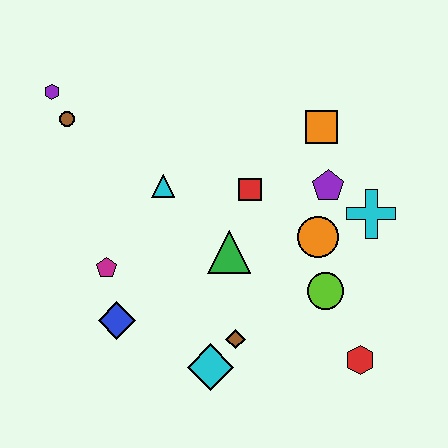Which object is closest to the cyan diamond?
The brown diamond is closest to the cyan diamond.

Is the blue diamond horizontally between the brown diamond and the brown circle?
Yes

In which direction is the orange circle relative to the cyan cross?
The orange circle is to the left of the cyan cross.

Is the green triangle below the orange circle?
Yes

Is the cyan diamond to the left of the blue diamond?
No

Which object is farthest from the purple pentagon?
The purple hexagon is farthest from the purple pentagon.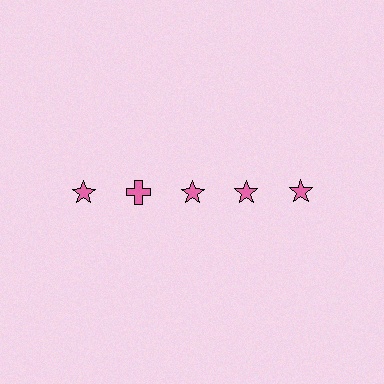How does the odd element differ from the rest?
It has a different shape: cross instead of star.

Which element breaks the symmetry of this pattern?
The pink cross in the top row, second from left column breaks the symmetry. All other shapes are pink stars.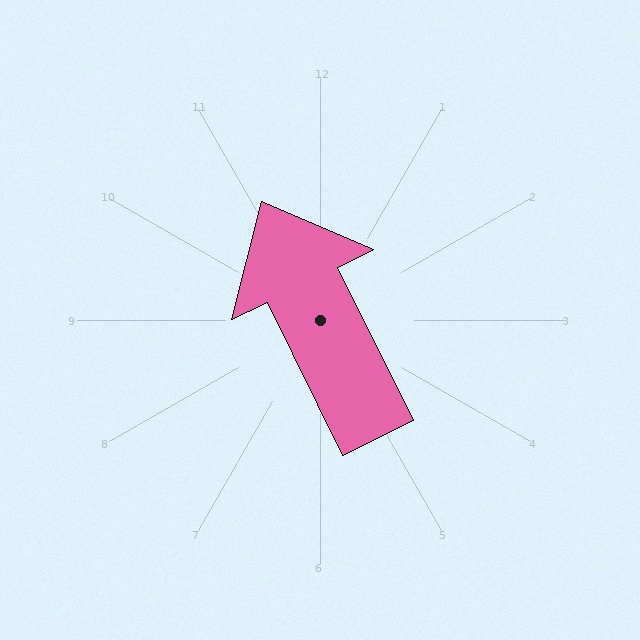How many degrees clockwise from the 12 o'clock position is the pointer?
Approximately 334 degrees.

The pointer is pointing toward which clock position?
Roughly 11 o'clock.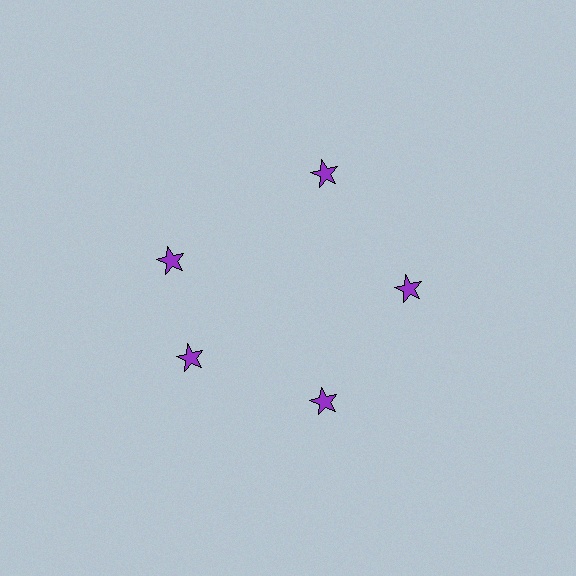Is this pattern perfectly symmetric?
No. The 5 purple stars are arranged in a ring, but one element near the 10 o'clock position is rotated out of alignment along the ring, breaking the 5-fold rotational symmetry.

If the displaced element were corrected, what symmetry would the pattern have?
It would have 5-fold rotational symmetry — the pattern would map onto itself every 72 degrees.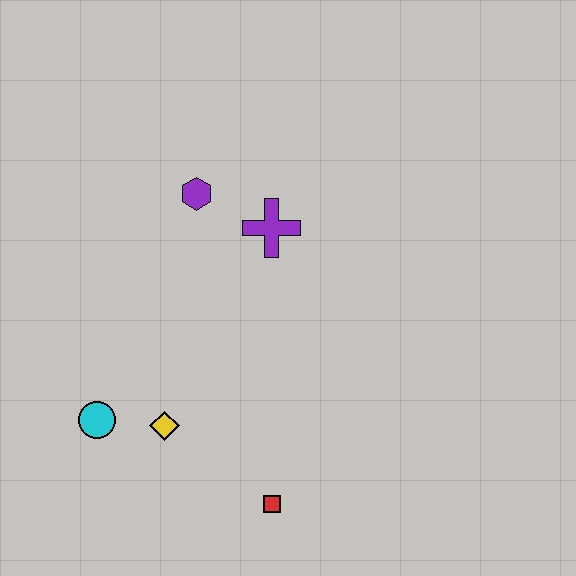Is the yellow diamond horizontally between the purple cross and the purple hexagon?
No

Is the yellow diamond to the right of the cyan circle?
Yes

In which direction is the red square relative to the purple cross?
The red square is below the purple cross.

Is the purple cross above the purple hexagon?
No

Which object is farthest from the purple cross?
The red square is farthest from the purple cross.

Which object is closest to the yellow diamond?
The cyan circle is closest to the yellow diamond.